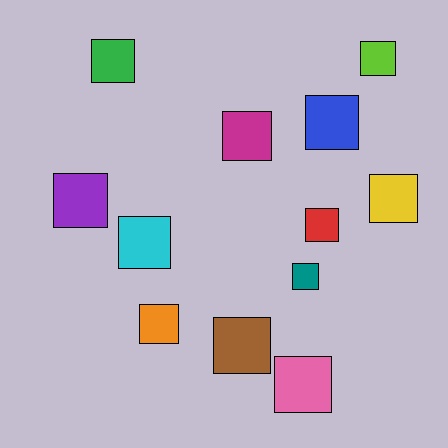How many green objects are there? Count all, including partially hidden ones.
There is 1 green object.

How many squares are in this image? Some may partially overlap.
There are 12 squares.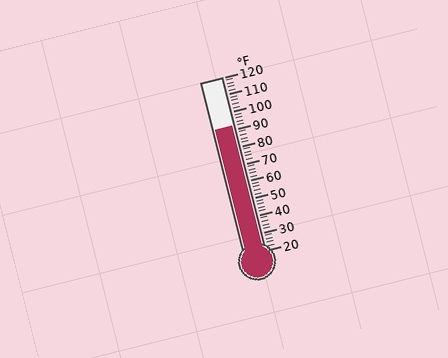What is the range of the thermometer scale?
The thermometer scale ranges from 20°F to 120°F.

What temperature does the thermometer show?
The thermometer shows approximately 92°F.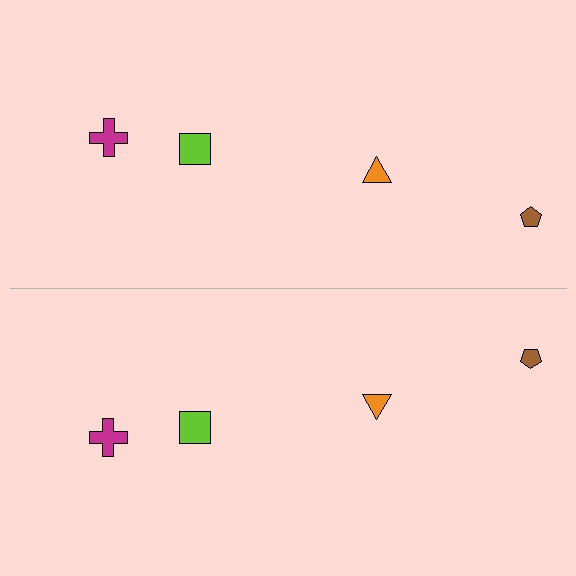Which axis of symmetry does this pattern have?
The pattern has a horizontal axis of symmetry running through the center of the image.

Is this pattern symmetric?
Yes, this pattern has bilateral (reflection) symmetry.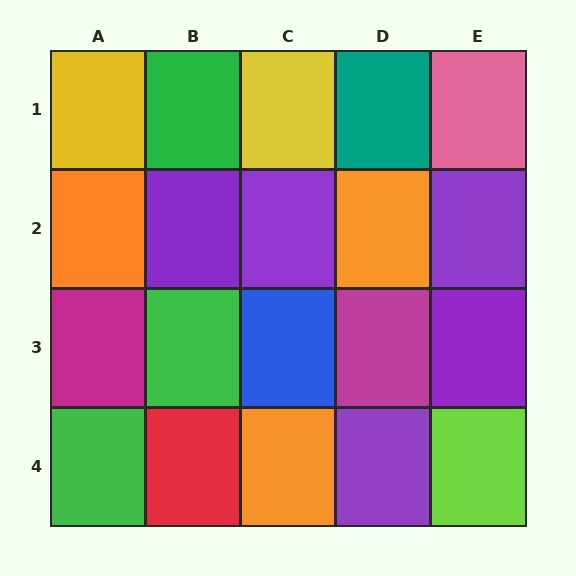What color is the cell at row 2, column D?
Orange.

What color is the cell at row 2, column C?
Purple.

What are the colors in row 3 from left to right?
Magenta, green, blue, magenta, purple.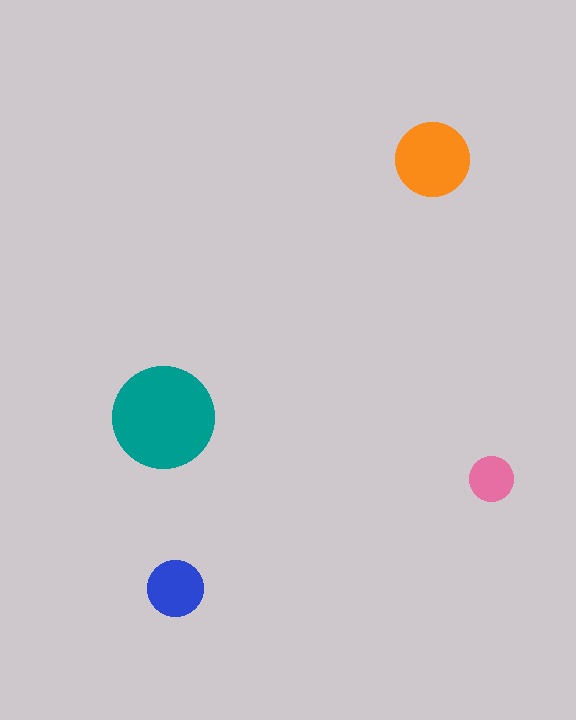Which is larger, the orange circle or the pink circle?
The orange one.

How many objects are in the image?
There are 4 objects in the image.